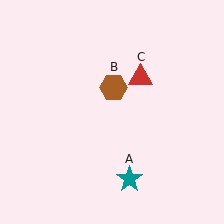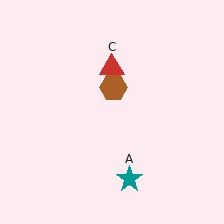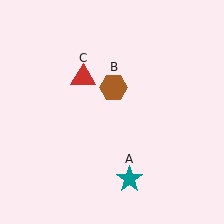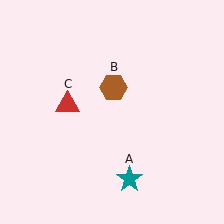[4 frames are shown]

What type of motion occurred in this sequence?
The red triangle (object C) rotated counterclockwise around the center of the scene.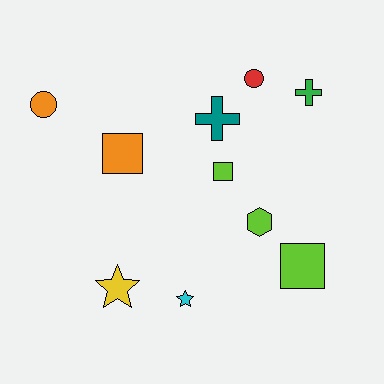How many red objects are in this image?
There is 1 red object.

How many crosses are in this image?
There are 2 crosses.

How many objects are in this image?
There are 10 objects.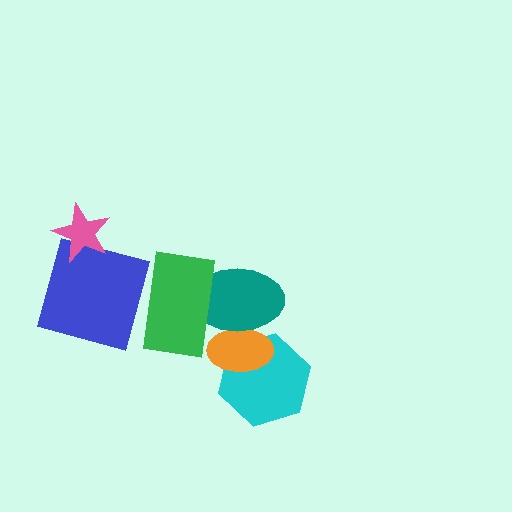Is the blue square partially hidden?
Yes, it is partially covered by another shape.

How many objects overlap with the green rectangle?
1 object overlaps with the green rectangle.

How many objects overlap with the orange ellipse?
2 objects overlap with the orange ellipse.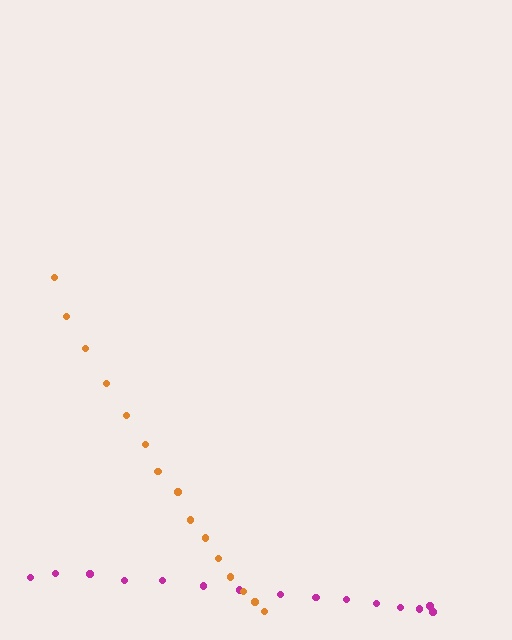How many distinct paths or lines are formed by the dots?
There are 2 distinct paths.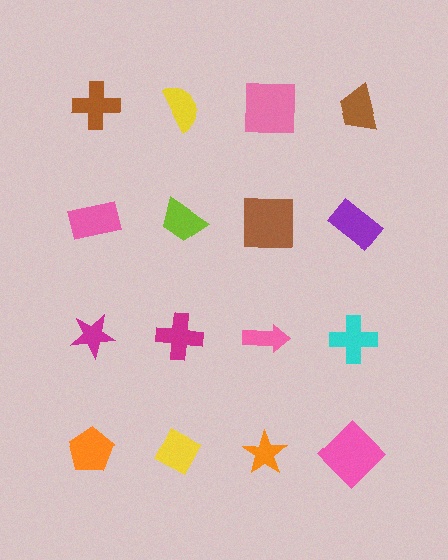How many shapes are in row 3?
4 shapes.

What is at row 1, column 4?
A brown trapezoid.